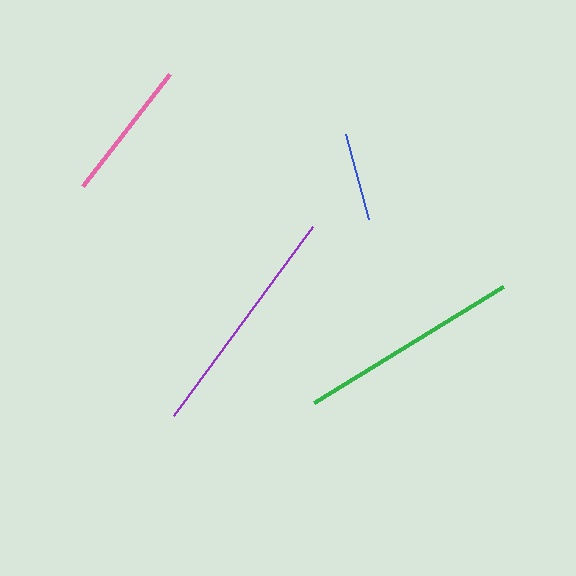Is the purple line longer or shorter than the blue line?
The purple line is longer than the blue line.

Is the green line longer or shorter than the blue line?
The green line is longer than the blue line.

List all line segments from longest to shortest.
From longest to shortest: purple, green, pink, blue.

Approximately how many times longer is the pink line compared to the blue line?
The pink line is approximately 1.6 times the length of the blue line.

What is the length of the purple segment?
The purple segment is approximately 234 pixels long.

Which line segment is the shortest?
The blue line is the shortest at approximately 88 pixels.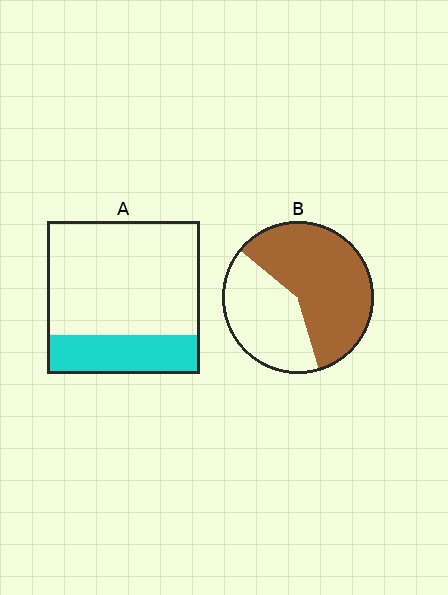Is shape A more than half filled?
No.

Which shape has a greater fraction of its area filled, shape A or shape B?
Shape B.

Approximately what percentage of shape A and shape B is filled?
A is approximately 25% and B is approximately 60%.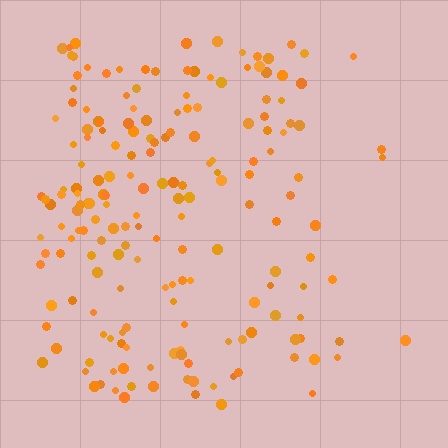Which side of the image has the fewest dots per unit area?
The right.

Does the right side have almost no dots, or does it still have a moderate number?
Still a moderate number, just noticeably fewer than the left.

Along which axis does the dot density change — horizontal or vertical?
Horizontal.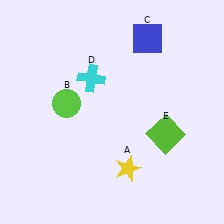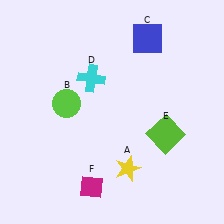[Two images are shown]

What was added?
A magenta diamond (F) was added in Image 2.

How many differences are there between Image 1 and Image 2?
There is 1 difference between the two images.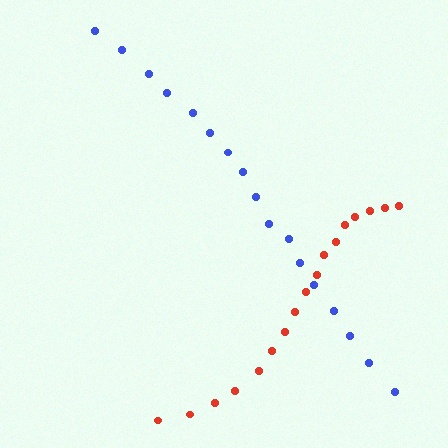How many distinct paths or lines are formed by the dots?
There are 2 distinct paths.